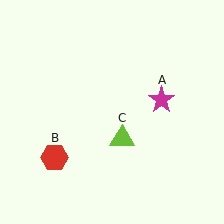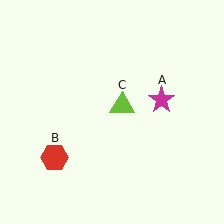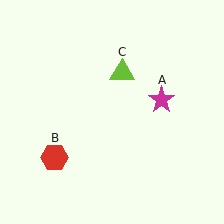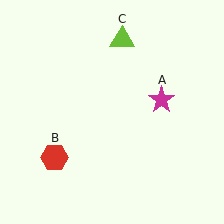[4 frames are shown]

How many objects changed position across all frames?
1 object changed position: lime triangle (object C).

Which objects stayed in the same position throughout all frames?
Magenta star (object A) and red hexagon (object B) remained stationary.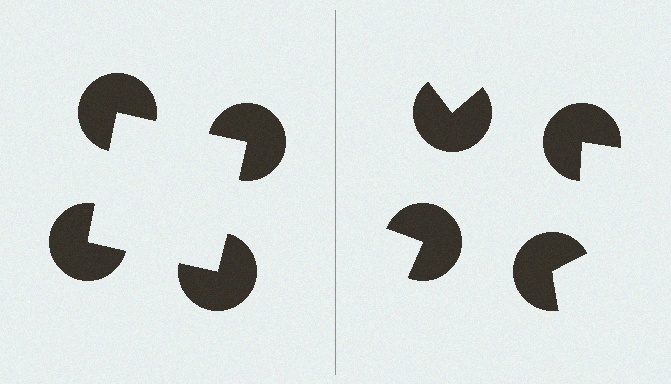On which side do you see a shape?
An illusory square appears on the left side. On the right side the wedge cuts are rotated, so no coherent shape forms.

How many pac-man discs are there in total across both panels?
8 — 4 on each side.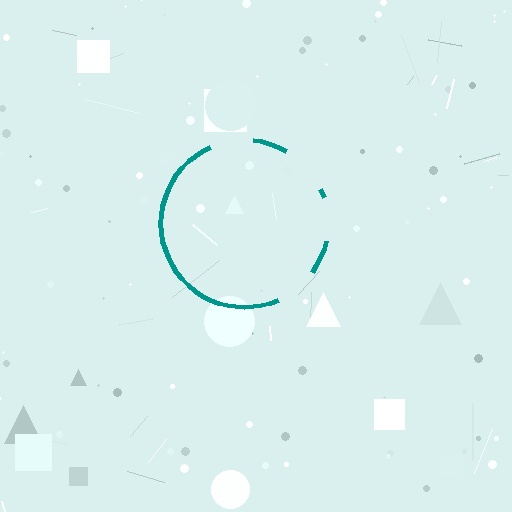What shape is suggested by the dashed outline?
The dashed outline suggests a circle.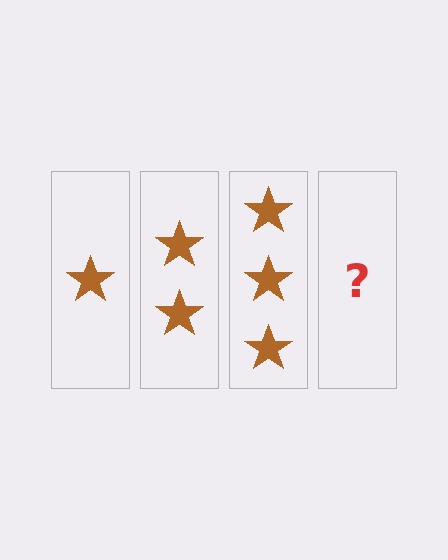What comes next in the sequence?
The next element should be 4 stars.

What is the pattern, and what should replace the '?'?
The pattern is that each step adds one more star. The '?' should be 4 stars.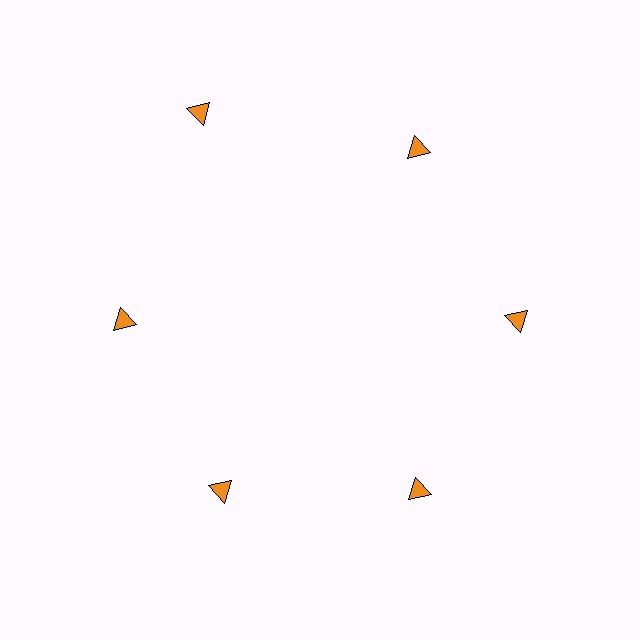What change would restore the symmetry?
The symmetry would be restored by moving it inward, back onto the ring so that all 6 triangles sit at equal angles and equal distance from the center.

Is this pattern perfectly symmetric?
No. The 6 orange triangles are arranged in a ring, but one element near the 11 o'clock position is pushed outward from the center, breaking the 6-fold rotational symmetry.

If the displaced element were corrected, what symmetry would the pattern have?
It would have 6-fold rotational symmetry — the pattern would map onto itself every 60 degrees.